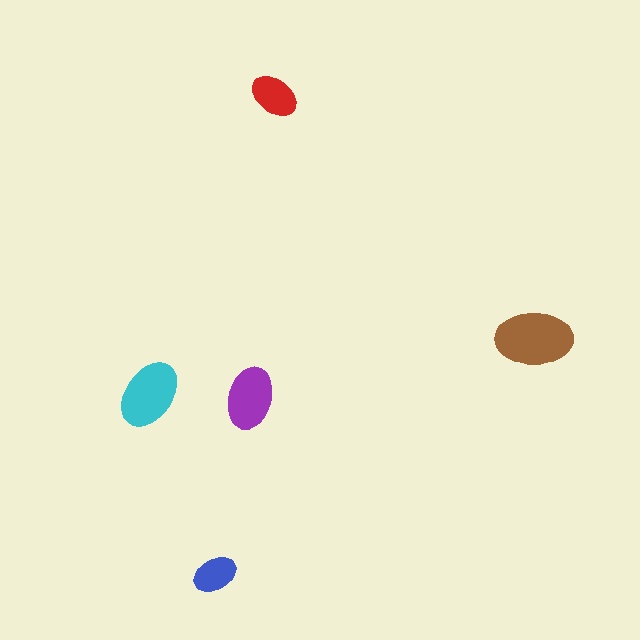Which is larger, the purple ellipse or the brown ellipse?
The brown one.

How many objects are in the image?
There are 5 objects in the image.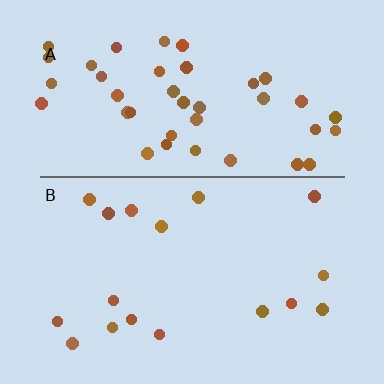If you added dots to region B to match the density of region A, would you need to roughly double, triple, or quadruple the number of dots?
Approximately triple.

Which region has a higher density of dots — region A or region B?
A (the top).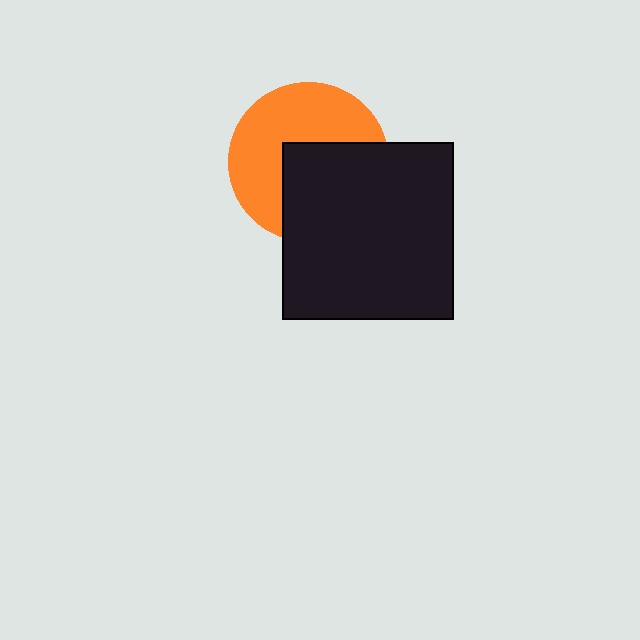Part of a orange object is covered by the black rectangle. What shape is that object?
It is a circle.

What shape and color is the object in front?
The object in front is a black rectangle.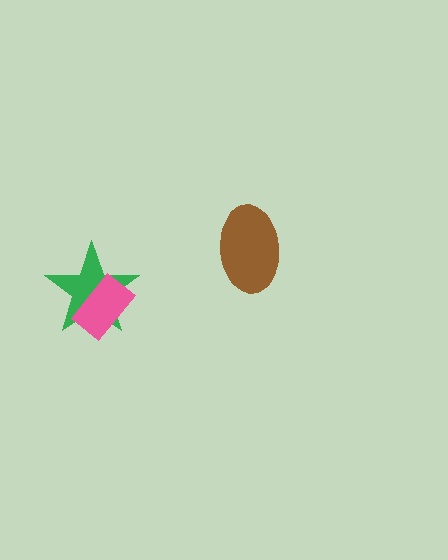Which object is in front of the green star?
The pink rectangle is in front of the green star.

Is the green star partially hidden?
Yes, it is partially covered by another shape.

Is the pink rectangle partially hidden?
No, no other shape covers it.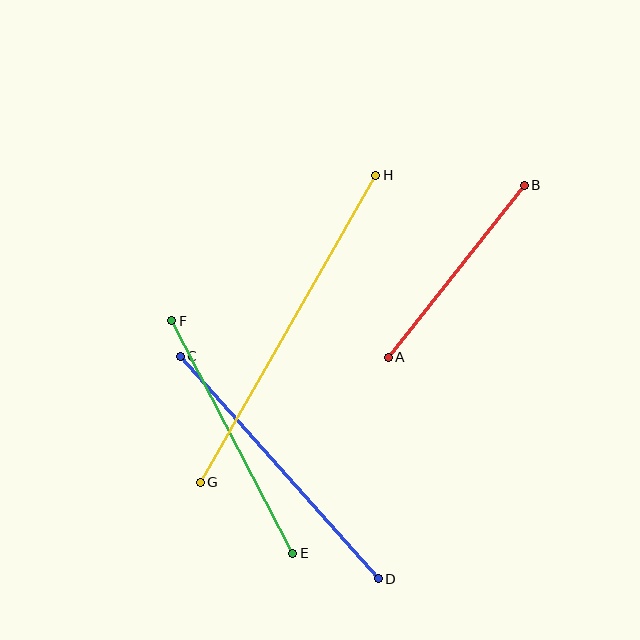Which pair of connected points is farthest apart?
Points G and H are farthest apart.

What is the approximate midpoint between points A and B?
The midpoint is at approximately (456, 271) pixels.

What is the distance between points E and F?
The distance is approximately 262 pixels.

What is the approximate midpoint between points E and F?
The midpoint is at approximately (232, 437) pixels.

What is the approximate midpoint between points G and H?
The midpoint is at approximately (288, 329) pixels.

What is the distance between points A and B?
The distance is approximately 219 pixels.